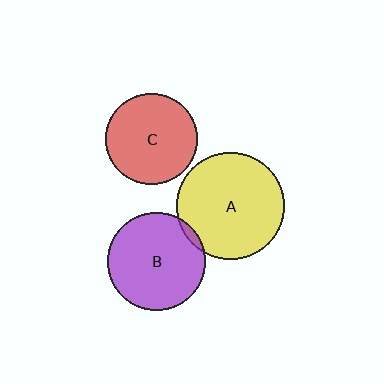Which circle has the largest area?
Circle A (yellow).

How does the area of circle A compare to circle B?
Approximately 1.2 times.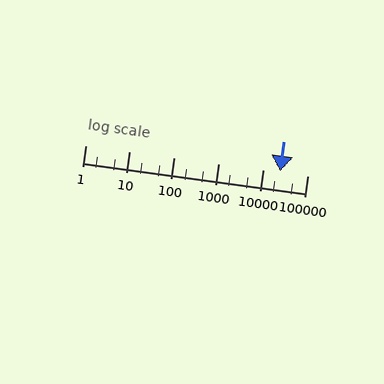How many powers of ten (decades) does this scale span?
The scale spans 5 decades, from 1 to 100000.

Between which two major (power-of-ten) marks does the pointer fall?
The pointer is between 10000 and 100000.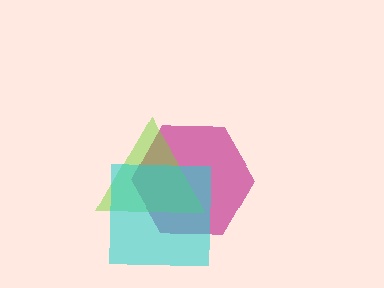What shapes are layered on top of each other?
The layered shapes are: a magenta hexagon, a lime triangle, a cyan square.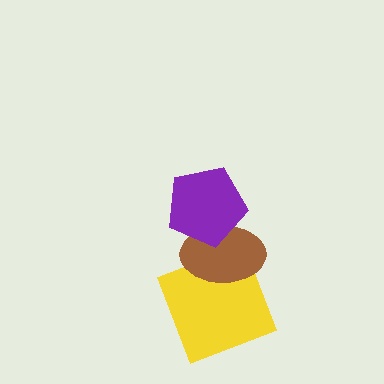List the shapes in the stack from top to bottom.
From top to bottom: the purple pentagon, the brown ellipse, the yellow square.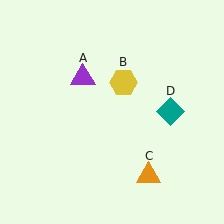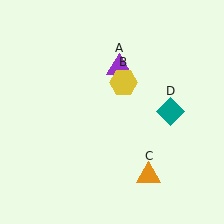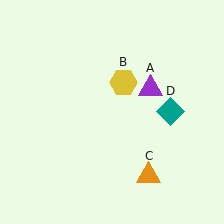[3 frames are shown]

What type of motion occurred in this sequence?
The purple triangle (object A) rotated clockwise around the center of the scene.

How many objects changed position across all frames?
1 object changed position: purple triangle (object A).